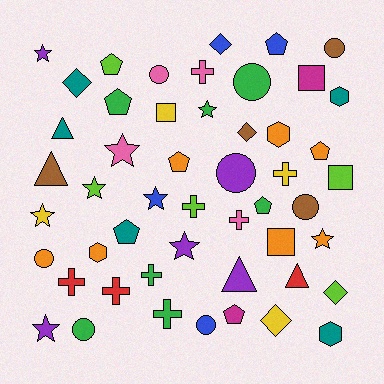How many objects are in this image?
There are 50 objects.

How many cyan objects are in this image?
There are no cyan objects.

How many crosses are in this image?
There are 8 crosses.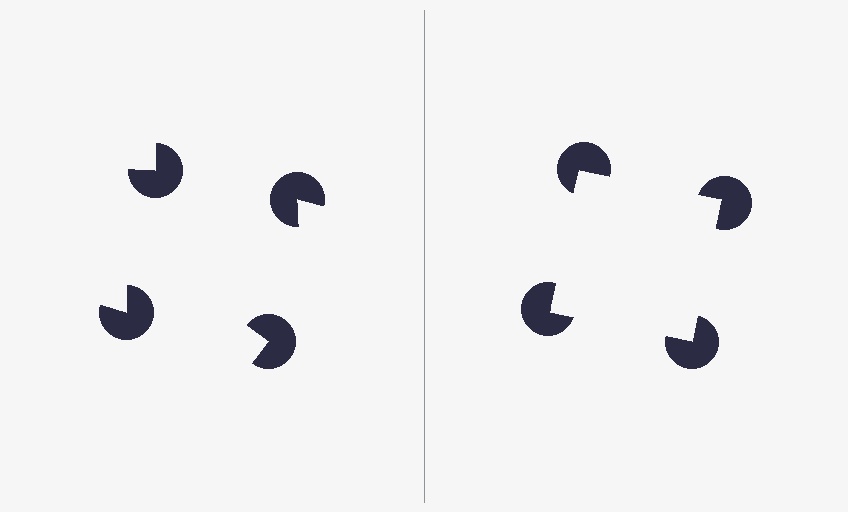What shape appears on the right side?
An illusory square.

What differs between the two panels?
The pac-man discs are positioned identically on both sides; only the wedge orientations differ. On the right they align to a square; on the left they are misaligned.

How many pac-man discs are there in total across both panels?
8 — 4 on each side.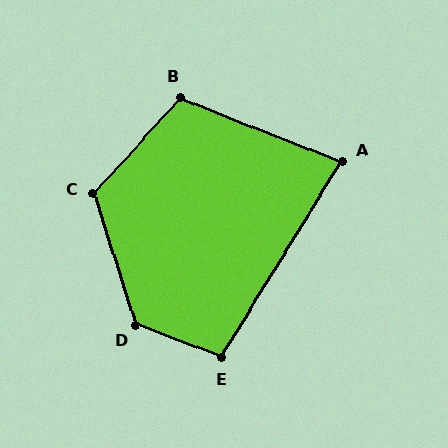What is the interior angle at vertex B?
Approximately 110 degrees (obtuse).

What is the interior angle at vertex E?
Approximately 100 degrees (obtuse).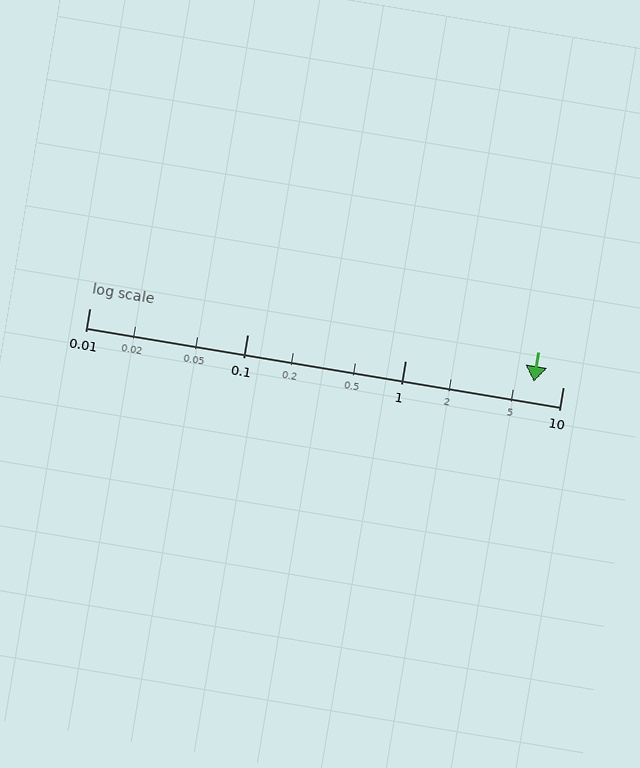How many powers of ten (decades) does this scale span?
The scale spans 3 decades, from 0.01 to 10.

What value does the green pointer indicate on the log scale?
The pointer indicates approximately 6.5.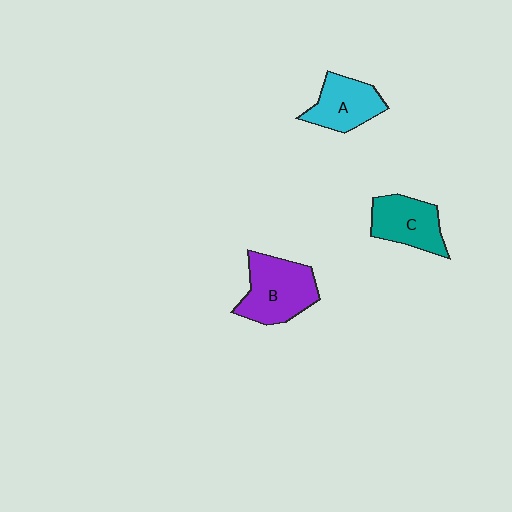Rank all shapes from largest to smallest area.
From largest to smallest: B (purple), C (teal), A (cyan).